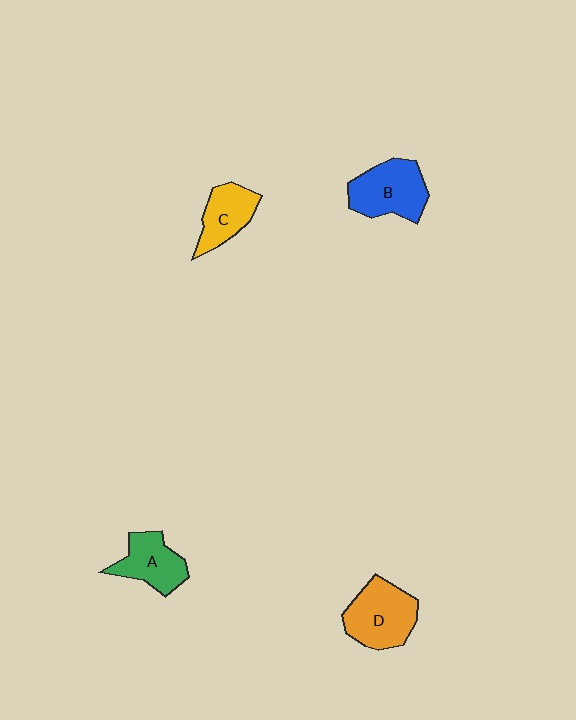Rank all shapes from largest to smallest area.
From largest to smallest: D (orange), B (blue), A (green), C (yellow).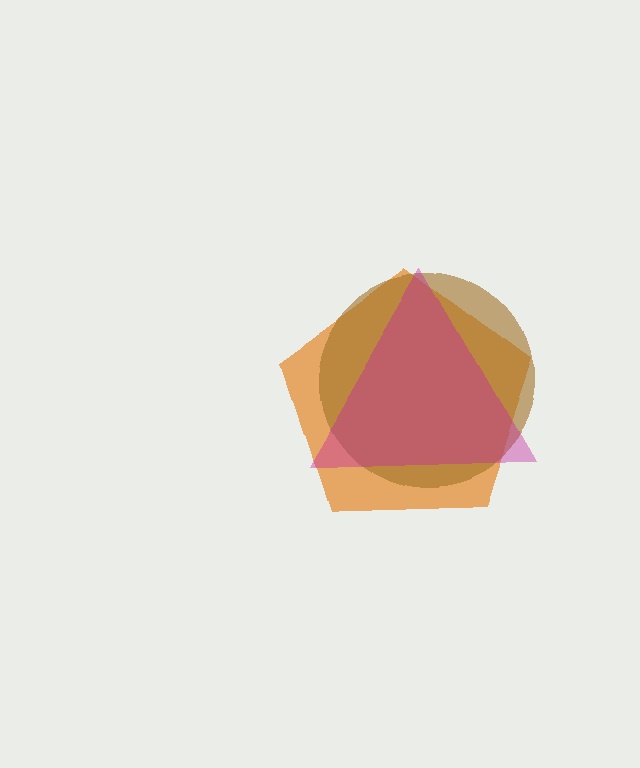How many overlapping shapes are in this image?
There are 3 overlapping shapes in the image.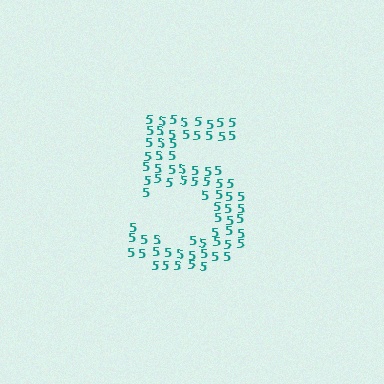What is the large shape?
The large shape is the digit 5.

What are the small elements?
The small elements are digit 5's.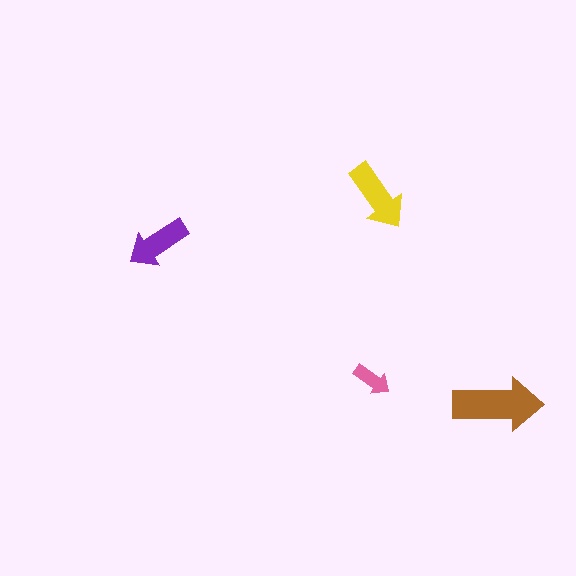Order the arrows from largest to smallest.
the brown one, the yellow one, the purple one, the pink one.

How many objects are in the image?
There are 4 objects in the image.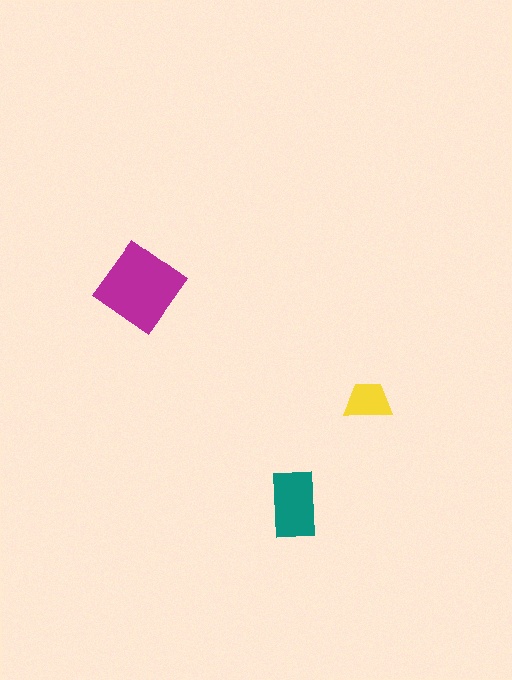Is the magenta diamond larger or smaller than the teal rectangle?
Larger.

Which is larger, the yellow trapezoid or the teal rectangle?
The teal rectangle.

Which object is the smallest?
The yellow trapezoid.